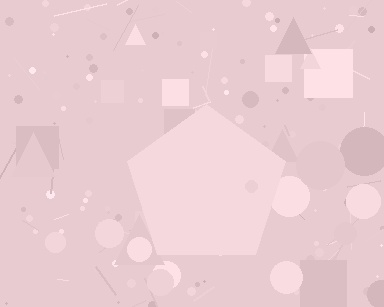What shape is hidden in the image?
A pentagon is hidden in the image.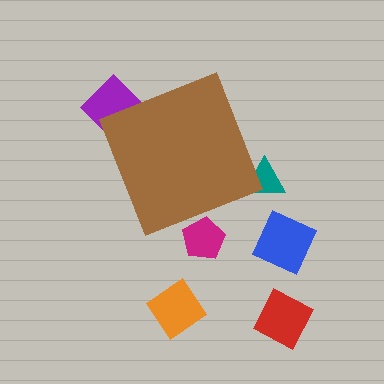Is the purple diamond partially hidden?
Yes, the purple diamond is partially hidden behind the brown diamond.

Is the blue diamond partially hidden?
No, the blue diamond is fully visible.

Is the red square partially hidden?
No, the red square is fully visible.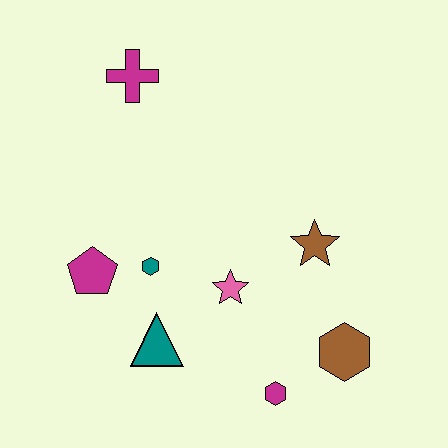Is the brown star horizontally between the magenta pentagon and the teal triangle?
No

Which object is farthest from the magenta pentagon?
The brown hexagon is farthest from the magenta pentagon.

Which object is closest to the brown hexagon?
The magenta hexagon is closest to the brown hexagon.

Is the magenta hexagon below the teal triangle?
Yes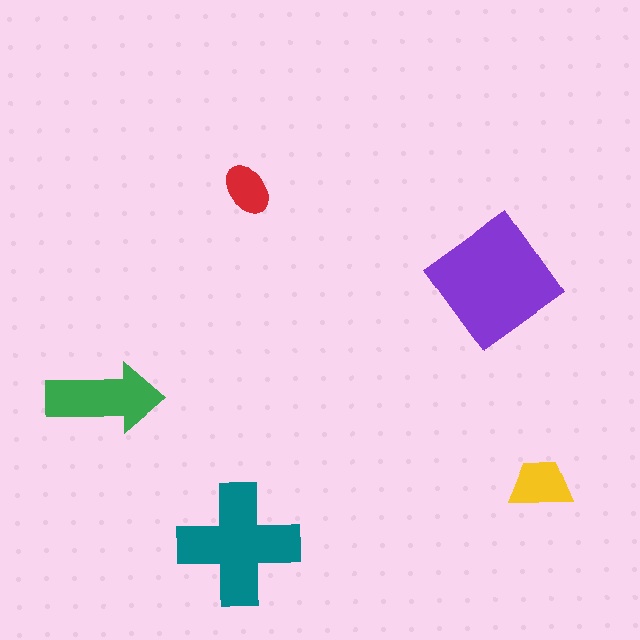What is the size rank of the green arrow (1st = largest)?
3rd.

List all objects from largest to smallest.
The purple diamond, the teal cross, the green arrow, the yellow trapezoid, the red ellipse.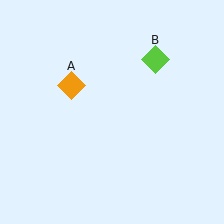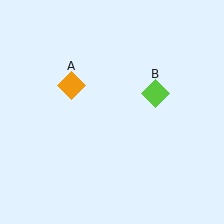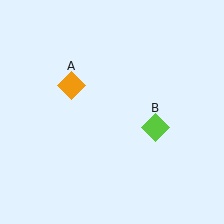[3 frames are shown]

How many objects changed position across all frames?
1 object changed position: lime diamond (object B).